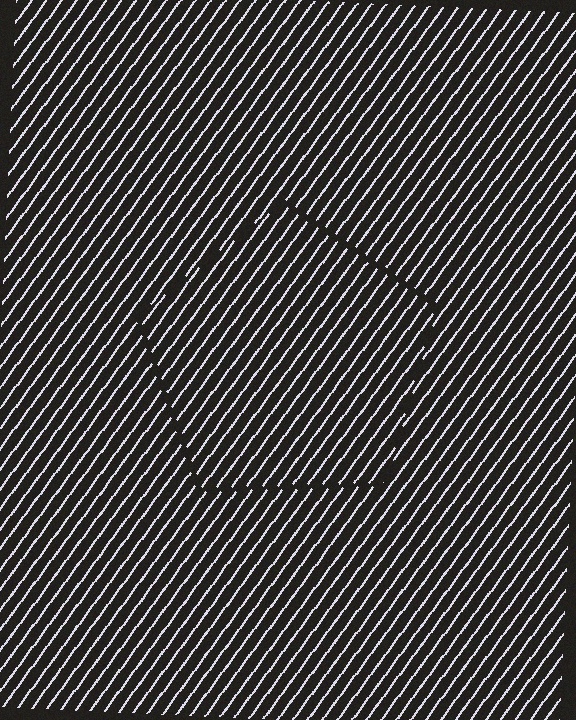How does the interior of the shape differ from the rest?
The interior of the shape contains the same grating, shifted by half a period — the contour is defined by the phase discontinuity where line-ends from the inner and outer gratings abut.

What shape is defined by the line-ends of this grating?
An illusory pentagon. The interior of the shape contains the same grating, shifted by half a period — the contour is defined by the phase discontinuity where line-ends from the inner and outer gratings abut.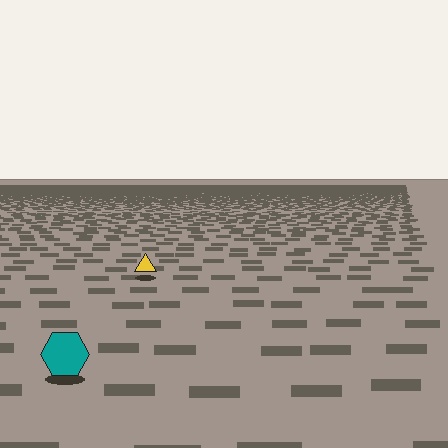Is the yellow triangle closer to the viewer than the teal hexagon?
No. The teal hexagon is closer — you can tell from the texture gradient: the ground texture is coarser near it.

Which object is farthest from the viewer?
The yellow triangle is farthest from the viewer. It appears smaller and the ground texture around it is denser.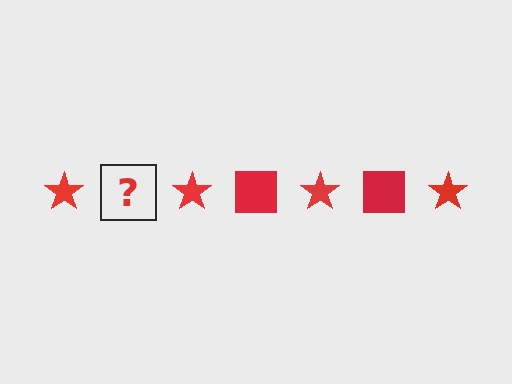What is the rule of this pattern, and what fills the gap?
The rule is that the pattern cycles through star, square shapes in red. The gap should be filled with a red square.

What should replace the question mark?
The question mark should be replaced with a red square.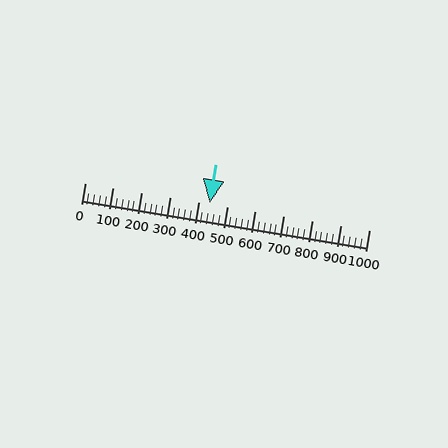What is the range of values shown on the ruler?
The ruler shows values from 0 to 1000.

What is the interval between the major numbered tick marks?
The major tick marks are spaced 100 units apart.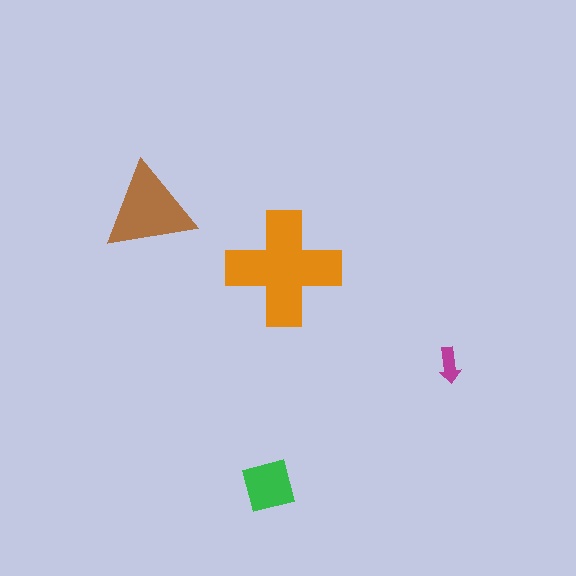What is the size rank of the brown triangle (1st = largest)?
2nd.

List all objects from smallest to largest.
The magenta arrow, the green square, the brown triangle, the orange cross.